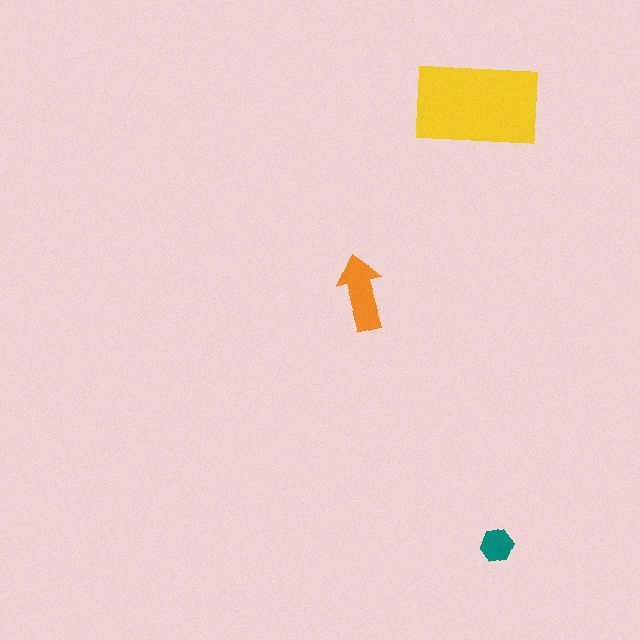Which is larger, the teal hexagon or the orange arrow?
The orange arrow.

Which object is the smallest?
The teal hexagon.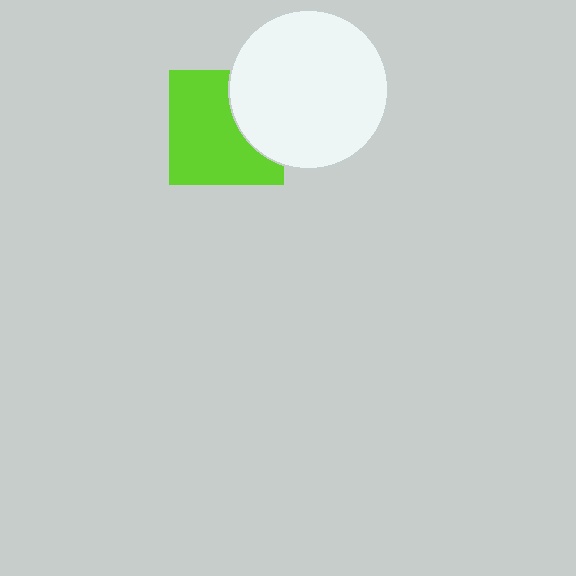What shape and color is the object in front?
The object in front is a white circle.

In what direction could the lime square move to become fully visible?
The lime square could move left. That would shift it out from behind the white circle entirely.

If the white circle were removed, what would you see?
You would see the complete lime square.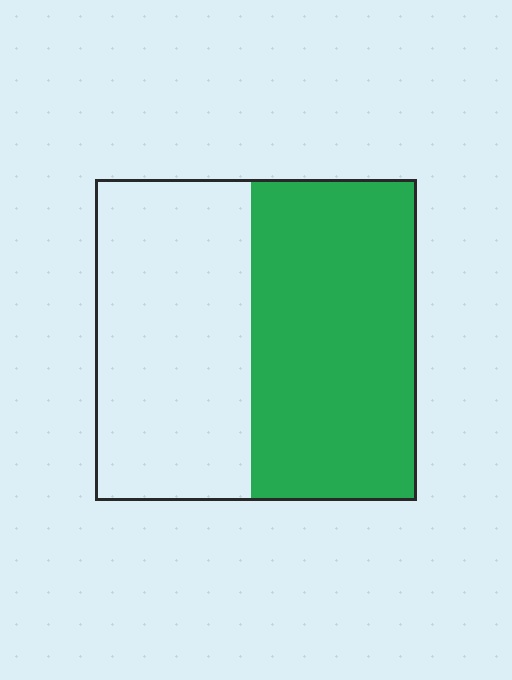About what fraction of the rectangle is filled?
About one half (1/2).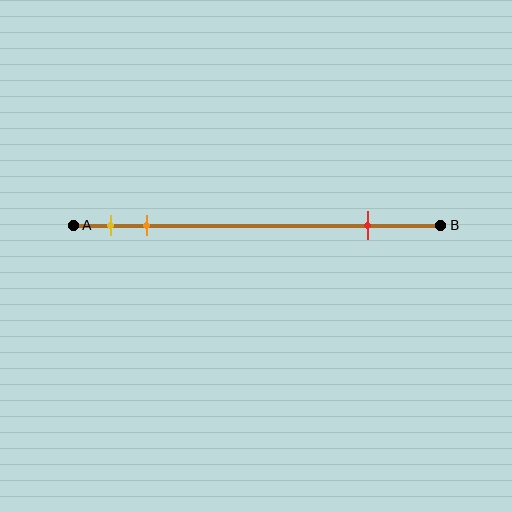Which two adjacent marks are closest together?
The yellow and orange marks are the closest adjacent pair.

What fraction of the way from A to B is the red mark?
The red mark is approximately 80% (0.8) of the way from A to B.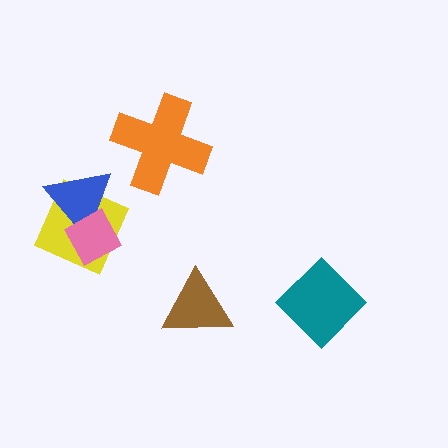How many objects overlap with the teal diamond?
0 objects overlap with the teal diamond.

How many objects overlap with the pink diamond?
2 objects overlap with the pink diamond.